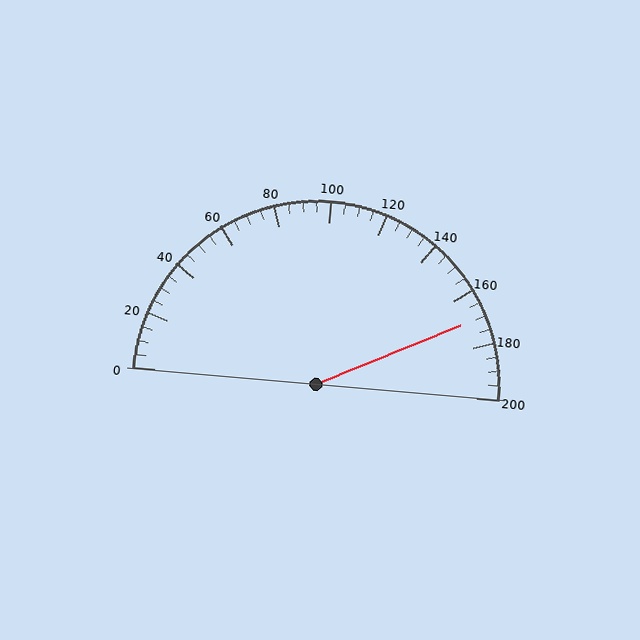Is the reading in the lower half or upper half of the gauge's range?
The reading is in the upper half of the range (0 to 200).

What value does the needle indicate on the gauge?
The needle indicates approximately 170.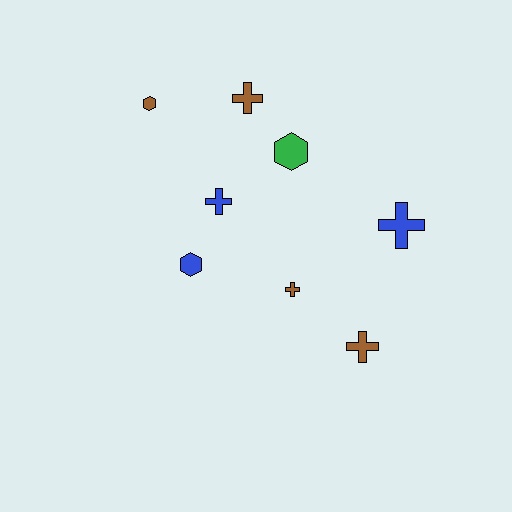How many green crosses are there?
There are no green crosses.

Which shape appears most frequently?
Cross, with 5 objects.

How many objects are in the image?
There are 8 objects.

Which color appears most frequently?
Brown, with 4 objects.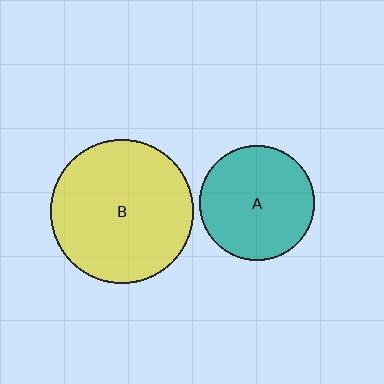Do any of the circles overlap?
No, none of the circles overlap.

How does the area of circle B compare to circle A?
Approximately 1.6 times.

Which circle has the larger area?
Circle B (yellow).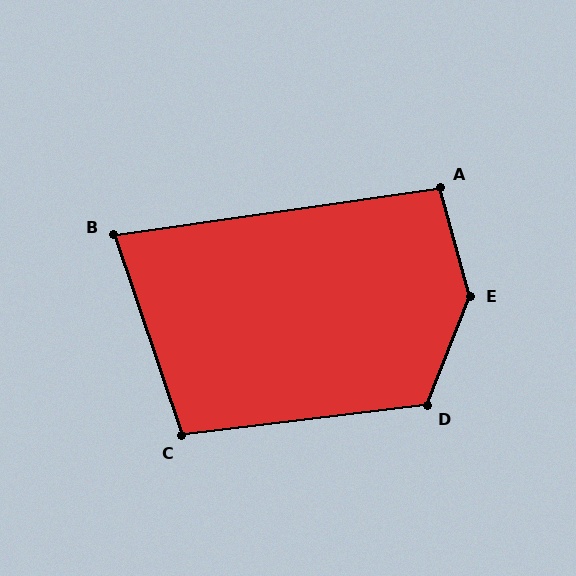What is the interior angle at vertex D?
Approximately 118 degrees (obtuse).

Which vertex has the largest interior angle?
E, at approximately 143 degrees.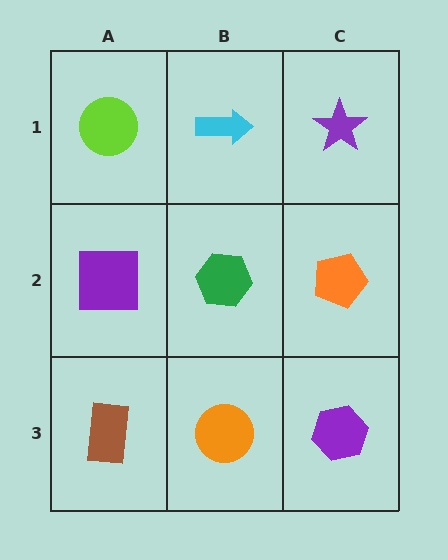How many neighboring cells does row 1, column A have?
2.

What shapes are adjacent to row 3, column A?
A purple square (row 2, column A), an orange circle (row 3, column B).